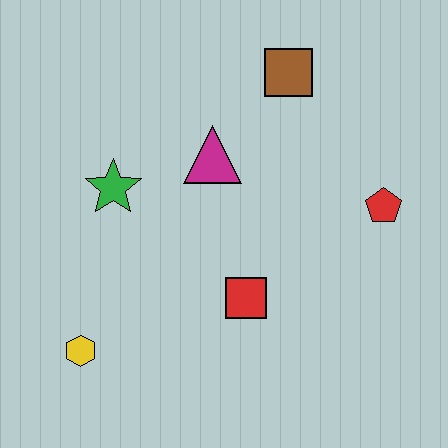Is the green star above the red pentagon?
Yes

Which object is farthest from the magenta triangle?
The yellow hexagon is farthest from the magenta triangle.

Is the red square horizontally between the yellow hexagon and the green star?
No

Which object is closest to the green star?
The magenta triangle is closest to the green star.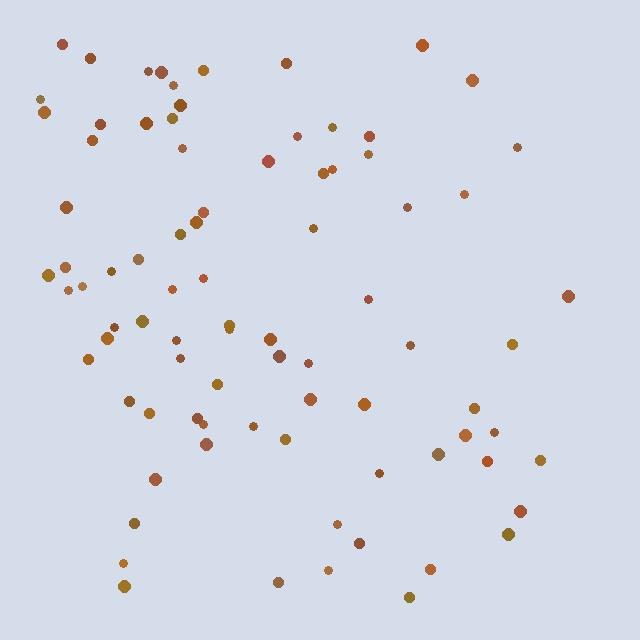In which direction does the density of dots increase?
From right to left, with the left side densest.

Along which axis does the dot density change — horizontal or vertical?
Horizontal.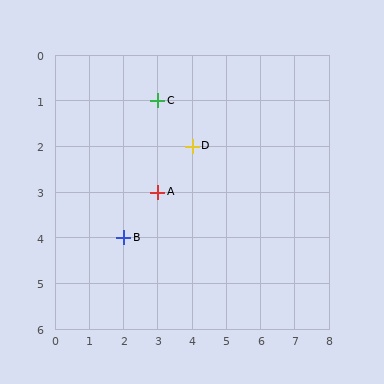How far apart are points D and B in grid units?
Points D and B are 2 columns and 2 rows apart (about 2.8 grid units diagonally).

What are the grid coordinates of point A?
Point A is at grid coordinates (3, 3).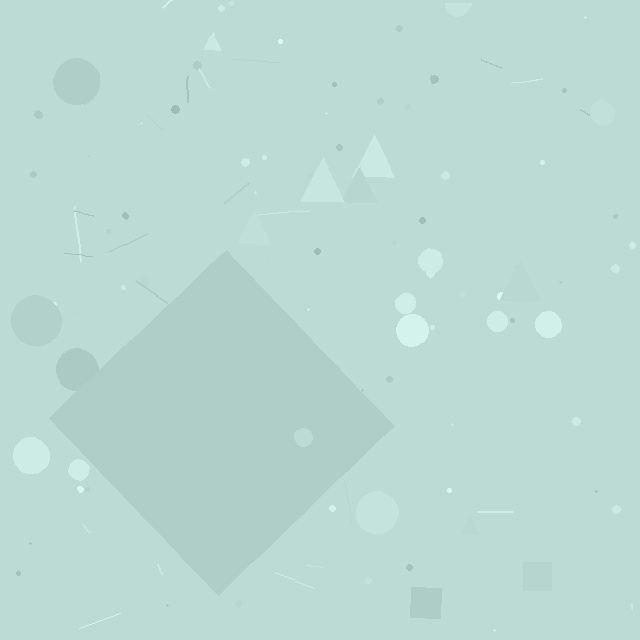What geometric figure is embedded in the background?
A diamond is embedded in the background.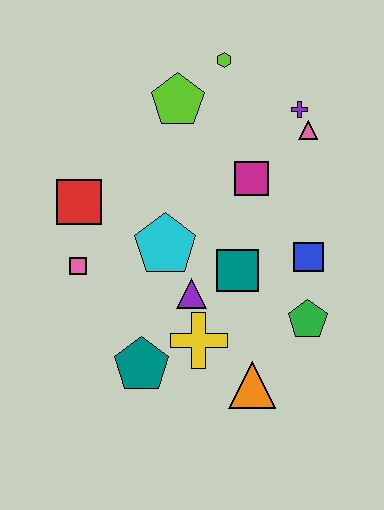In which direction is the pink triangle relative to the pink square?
The pink triangle is to the right of the pink square.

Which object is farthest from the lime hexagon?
The orange triangle is farthest from the lime hexagon.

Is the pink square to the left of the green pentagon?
Yes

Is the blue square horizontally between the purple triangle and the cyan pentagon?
No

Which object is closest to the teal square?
The purple triangle is closest to the teal square.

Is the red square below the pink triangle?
Yes